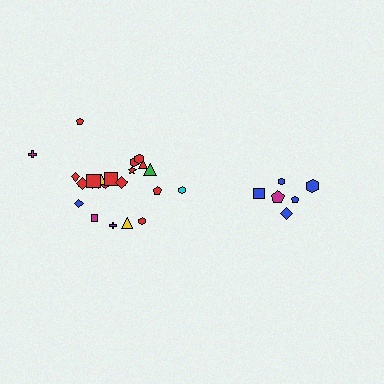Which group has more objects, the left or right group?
The left group.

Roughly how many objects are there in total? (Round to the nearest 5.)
Roughly 30 objects in total.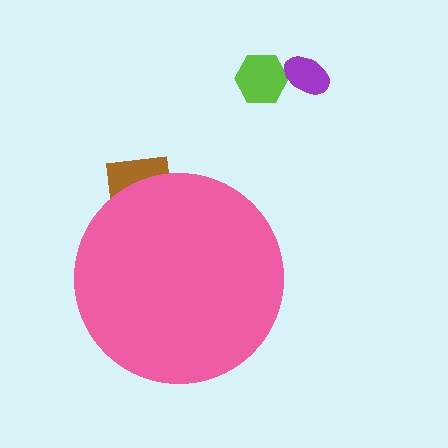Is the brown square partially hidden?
Yes, the brown square is partially hidden behind the pink circle.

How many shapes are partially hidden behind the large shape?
1 shape is partially hidden.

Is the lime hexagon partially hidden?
No, the lime hexagon is fully visible.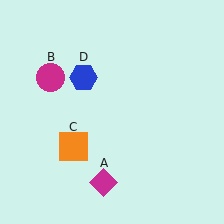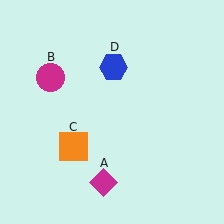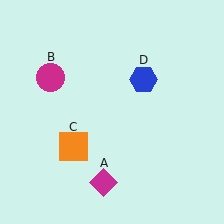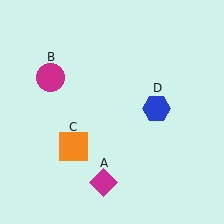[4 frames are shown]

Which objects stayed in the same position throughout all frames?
Magenta diamond (object A) and magenta circle (object B) and orange square (object C) remained stationary.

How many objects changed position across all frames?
1 object changed position: blue hexagon (object D).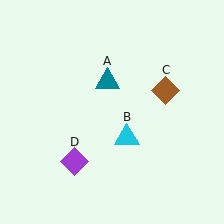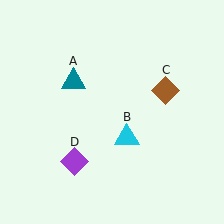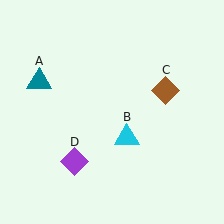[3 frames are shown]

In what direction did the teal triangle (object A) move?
The teal triangle (object A) moved left.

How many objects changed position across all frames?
1 object changed position: teal triangle (object A).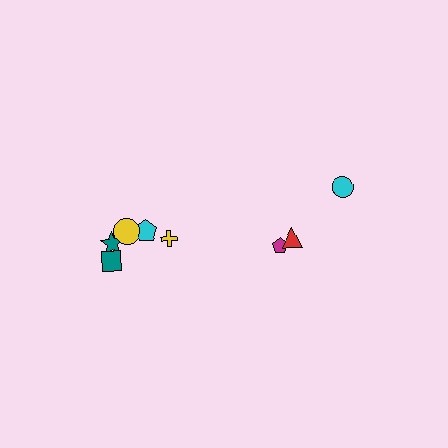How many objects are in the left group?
There are 5 objects.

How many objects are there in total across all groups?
There are 8 objects.